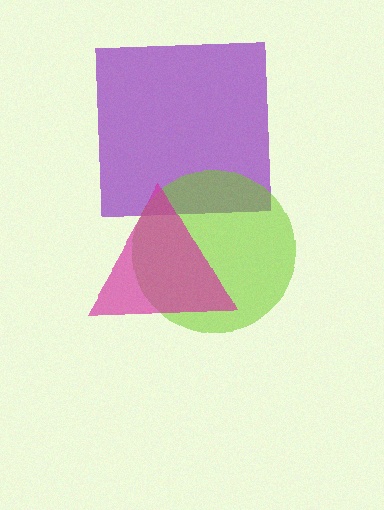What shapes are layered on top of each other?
The layered shapes are: a purple square, a lime circle, a magenta triangle.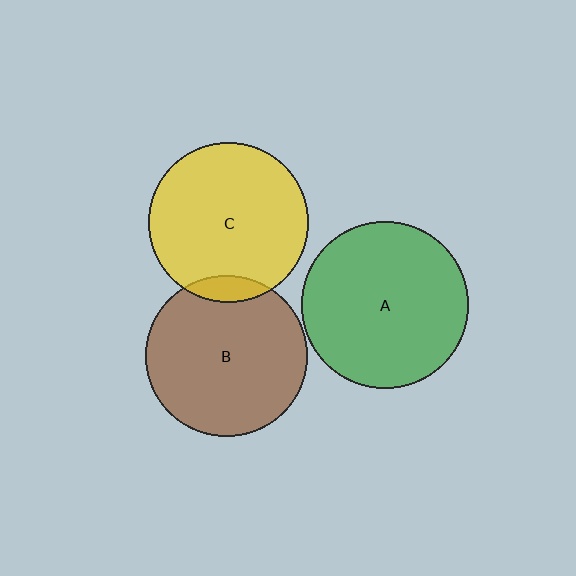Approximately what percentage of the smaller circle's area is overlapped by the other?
Approximately 10%.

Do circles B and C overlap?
Yes.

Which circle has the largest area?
Circle A (green).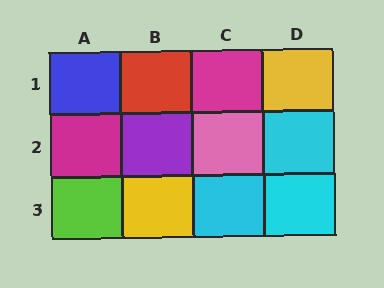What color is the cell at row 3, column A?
Lime.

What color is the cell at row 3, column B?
Yellow.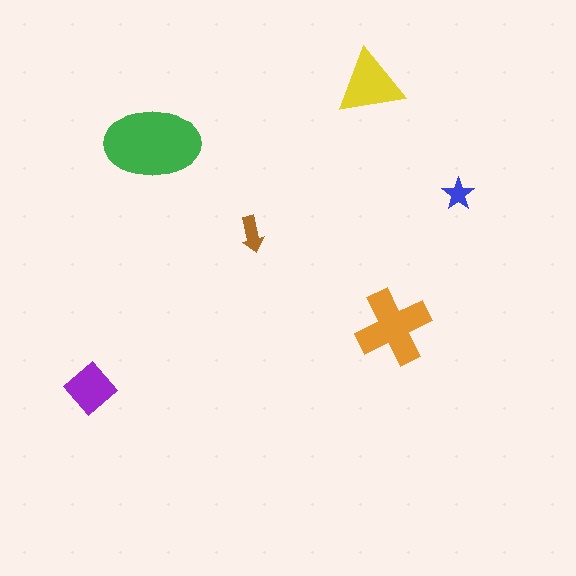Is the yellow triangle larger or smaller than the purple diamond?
Larger.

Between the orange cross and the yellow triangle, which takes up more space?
The orange cross.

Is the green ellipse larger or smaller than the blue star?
Larger.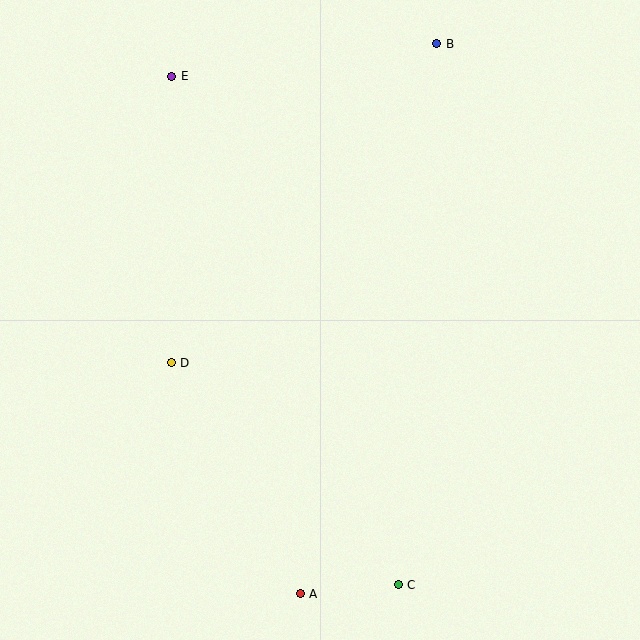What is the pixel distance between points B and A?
The distance between B and A is 567 pixels.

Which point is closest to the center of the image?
Point D at (171, 363) is closest to the center.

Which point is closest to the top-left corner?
Point E is closest to the top-left corner.